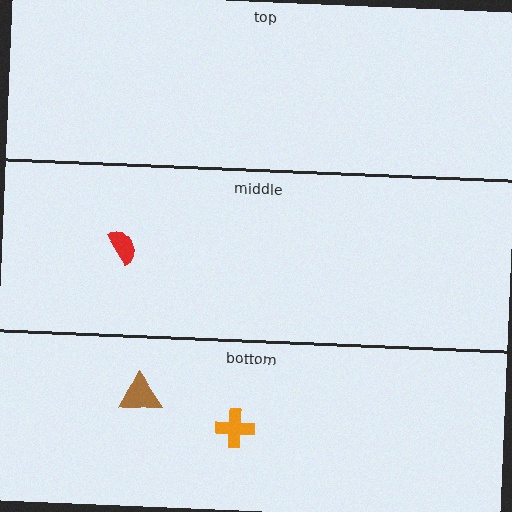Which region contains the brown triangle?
The bottom region.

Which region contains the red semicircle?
The middle region.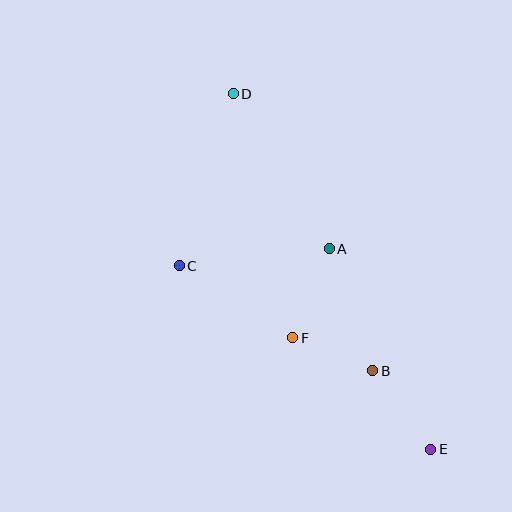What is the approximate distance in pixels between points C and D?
The distance between C and D is approximately 180 pixels.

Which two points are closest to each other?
Points B and F are closest to each other.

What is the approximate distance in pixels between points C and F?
The distance between C and F is approximately 134 pixels.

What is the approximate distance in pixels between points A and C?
The distance between A and C is approximately 151 pixels.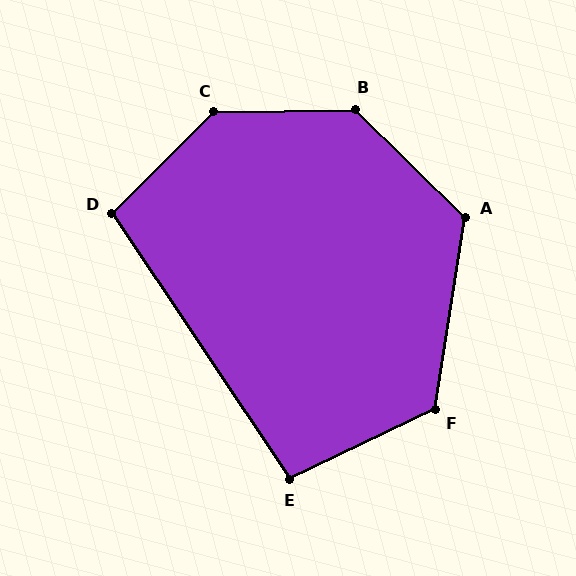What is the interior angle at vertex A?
Approximately 125 degrees (obtuse).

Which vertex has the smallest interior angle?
E, at approximately 98 degrees.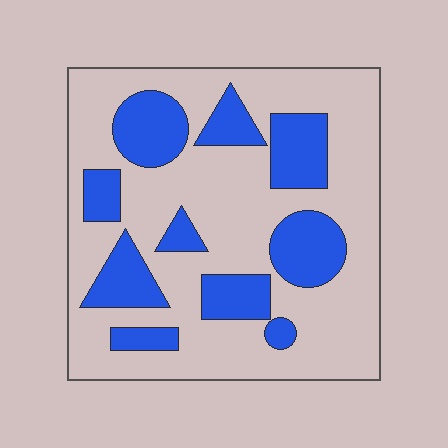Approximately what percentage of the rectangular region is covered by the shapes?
Approximately 30%.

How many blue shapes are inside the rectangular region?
10.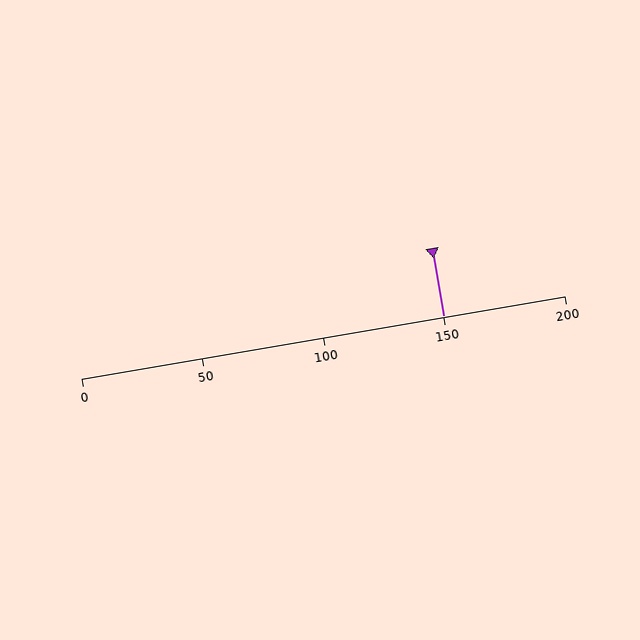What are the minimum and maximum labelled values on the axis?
The axis runs from 0 to 200.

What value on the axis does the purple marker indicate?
The marker indicates approximately 150.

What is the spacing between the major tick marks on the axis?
The major ticks are spaced 50 apart.